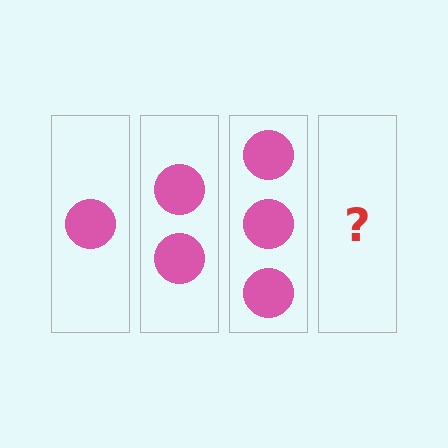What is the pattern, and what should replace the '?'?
The pattern is that each step adds one more circle. The '?' should be 4 circles.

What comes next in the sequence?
The next element should be 4 circles.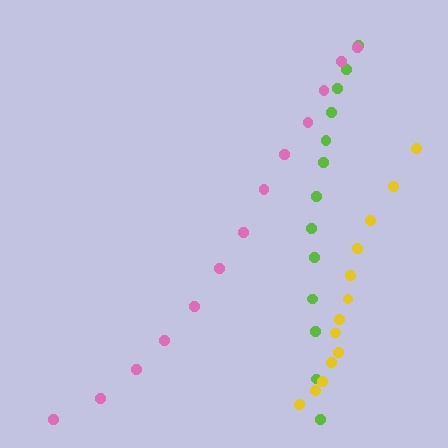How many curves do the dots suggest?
There are 3 distinct paths.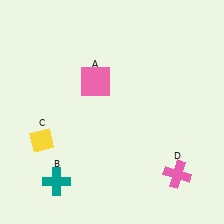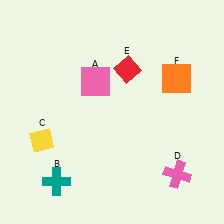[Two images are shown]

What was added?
A red diamond (E), an orange square (F) were added in Image 2.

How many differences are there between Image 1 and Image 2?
There are 2 differences between the two images.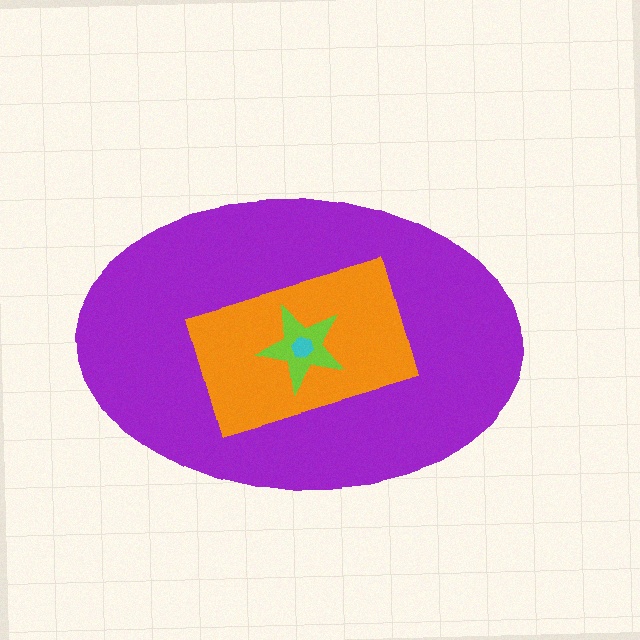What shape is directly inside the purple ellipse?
The orange rectangle.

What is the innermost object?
The cyan hexagon.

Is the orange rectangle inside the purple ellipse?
Yes.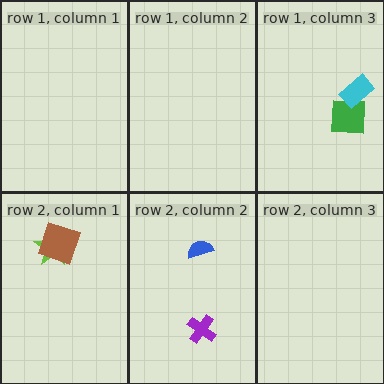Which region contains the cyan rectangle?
The row 1, column 3 region.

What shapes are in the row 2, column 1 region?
The lime star, the brown square.